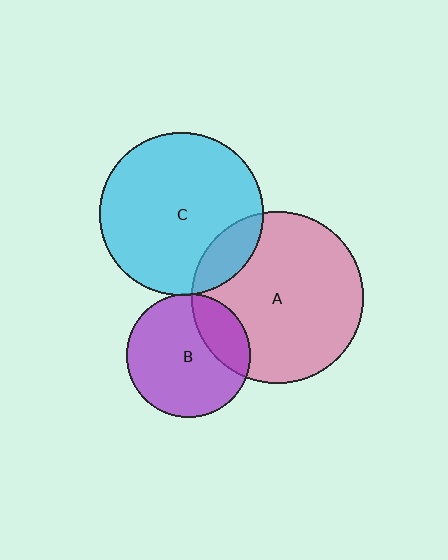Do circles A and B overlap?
Yes.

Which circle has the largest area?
Circle A (pink).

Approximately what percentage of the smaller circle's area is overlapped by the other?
Approximately 25%.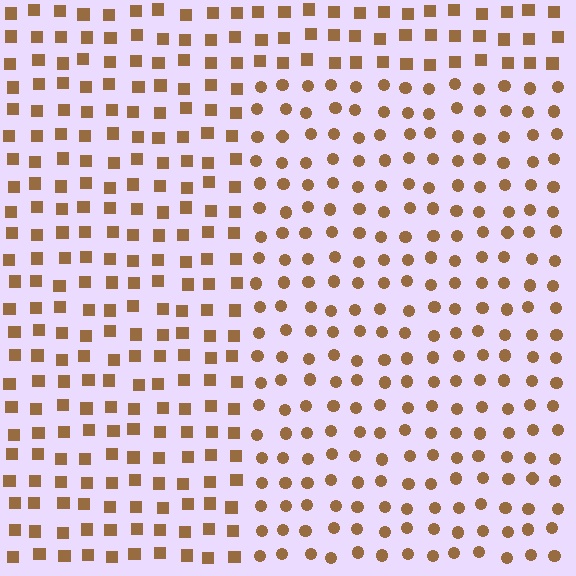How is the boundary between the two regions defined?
The boundary is defined by a change in element shape: circles inside vs. squares outside. All elements share the same color and spacing.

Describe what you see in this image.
The image is filled with small brown elements arranged in a uniform grid. A rectangle-shaped region contains circles, while the surrounding area contains squares. The boundary is defined purely by the change in element shape.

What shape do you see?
I see a rectangle.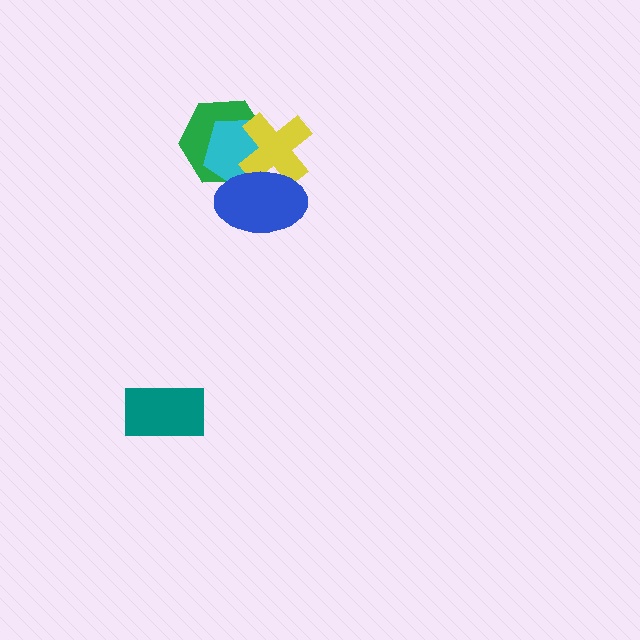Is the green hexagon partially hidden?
Yes, it is partially covered by another shape.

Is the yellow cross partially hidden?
Yes, it is partially covered by another shape.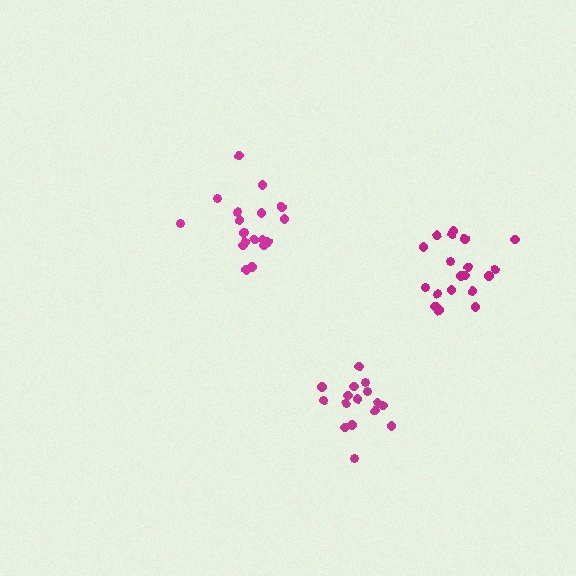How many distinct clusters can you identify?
There are 3 distinct clusters.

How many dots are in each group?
Group 1: 19 dots, Group 2: 16 dots, Group 3: 19 dots (54 total).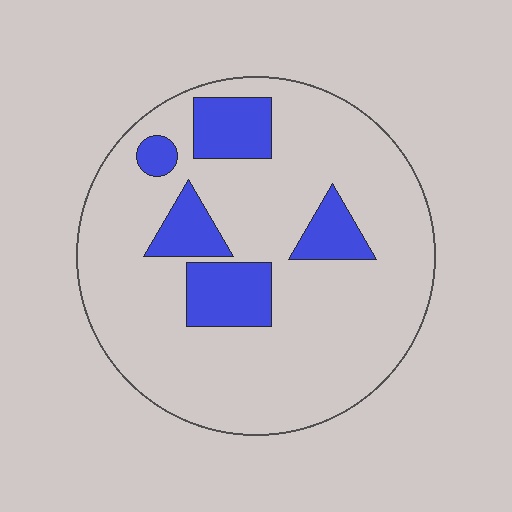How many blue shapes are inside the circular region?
5.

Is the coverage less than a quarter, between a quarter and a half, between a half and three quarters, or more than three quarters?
Less than a quarter.